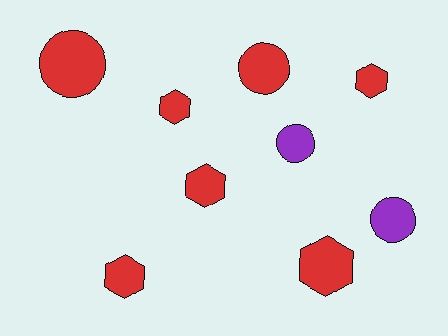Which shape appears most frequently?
Hexagon, with 5 objects.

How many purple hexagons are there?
There are no purple hexagons.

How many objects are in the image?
There are 9 objects.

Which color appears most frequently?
Red, with 7 objects.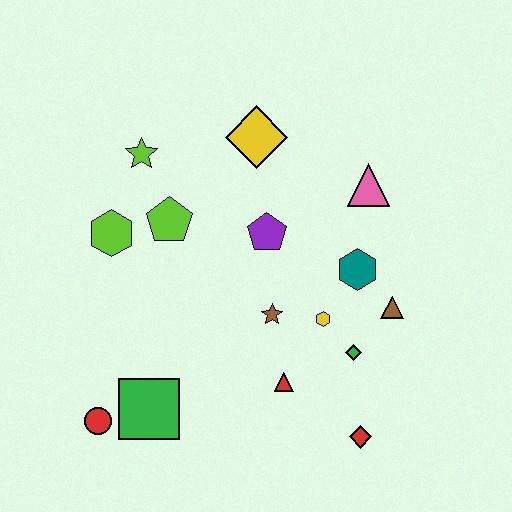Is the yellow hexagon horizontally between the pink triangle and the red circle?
Yes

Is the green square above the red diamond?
Yes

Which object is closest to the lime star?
The lime pentagon is closest to the lime star.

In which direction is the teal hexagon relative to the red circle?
The teal hexagon is to the right of the red circle.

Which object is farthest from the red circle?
The pink triangle is farthest from the red circle.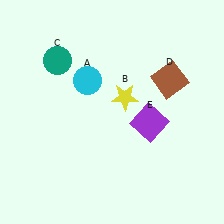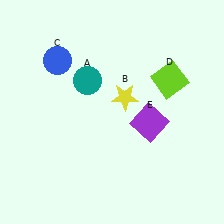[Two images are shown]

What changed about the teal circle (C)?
In Image 1, C is teal. In Image 2, it changed to blue.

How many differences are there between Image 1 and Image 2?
There are 3 differences between the two images.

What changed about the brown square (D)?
In Image 1, D is brown. In Image 2, it changed to lime.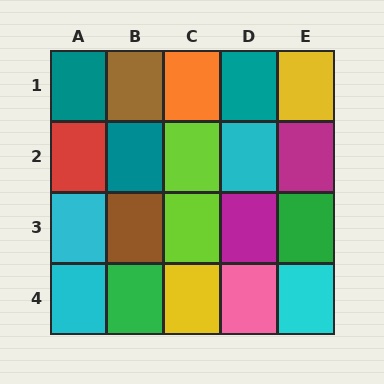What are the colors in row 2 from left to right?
Red, teal, lime, cyan, magenta.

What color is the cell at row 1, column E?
Yellow.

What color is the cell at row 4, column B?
Green.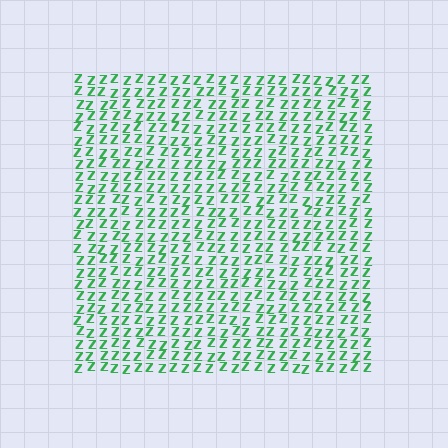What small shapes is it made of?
It is made of small letter Z's.